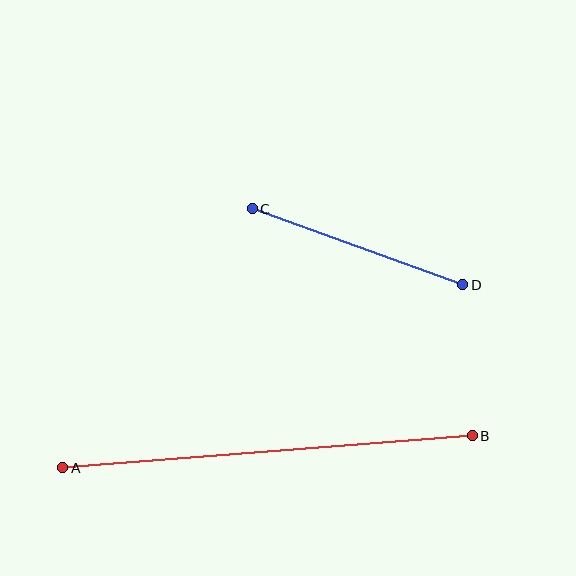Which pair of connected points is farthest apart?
Points A and B are farthest apart.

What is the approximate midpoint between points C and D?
The midpoint is at approximately (357, 247) pixels.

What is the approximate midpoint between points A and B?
The midpoint is at approximately (267, 452) pixels.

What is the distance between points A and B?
The distance is approximately 410 pixels.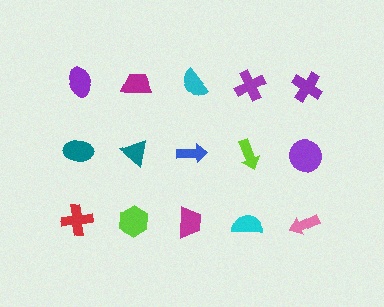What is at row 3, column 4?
A cyan semicircle.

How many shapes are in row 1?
5 shapes.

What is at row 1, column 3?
A cyan semicircle.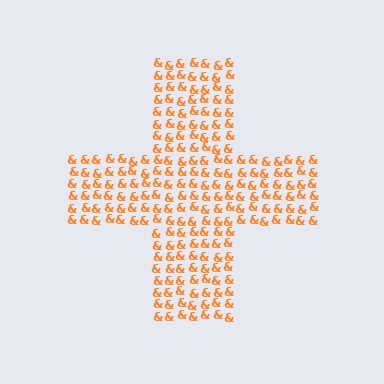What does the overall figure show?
The overall figure shows a cross.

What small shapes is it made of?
It is made of small ampersands.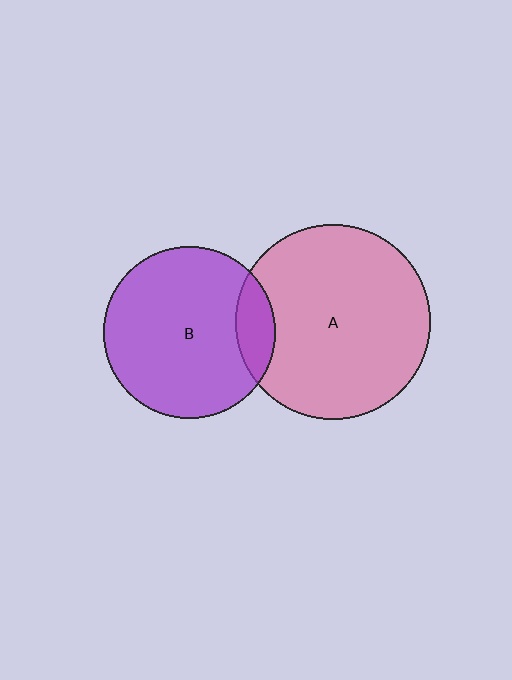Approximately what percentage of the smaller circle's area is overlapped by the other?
Approximately 15%.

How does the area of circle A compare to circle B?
Approximately 1.3 times.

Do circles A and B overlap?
Yes.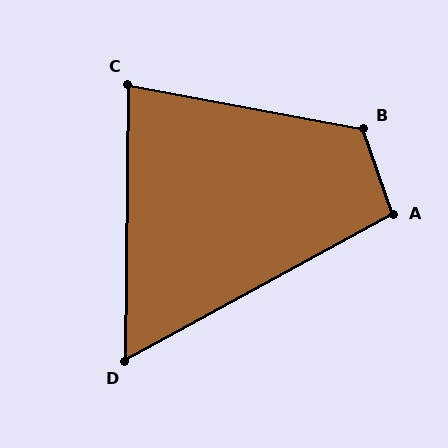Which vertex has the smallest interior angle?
D, at approximately 61 degrees.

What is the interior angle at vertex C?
Approximately 80 degrees (acute).